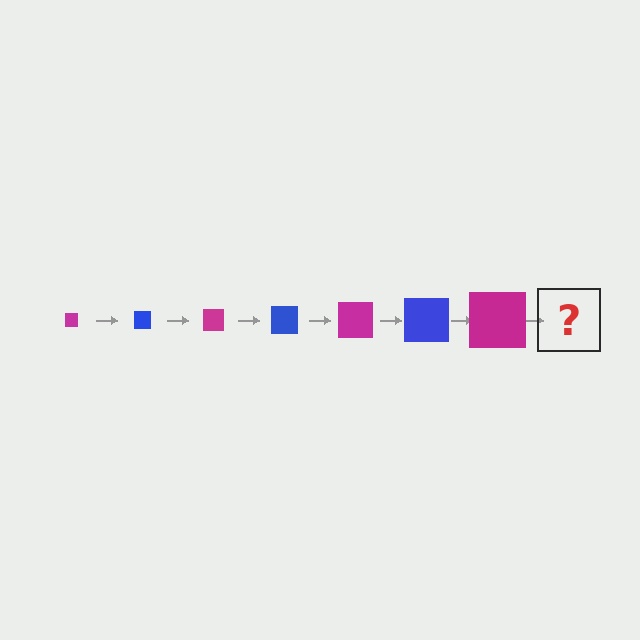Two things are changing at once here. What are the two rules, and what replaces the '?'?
The two rules are that the square grows larger each step and the color cycles through magenta and blue. The '?' should be a blue square, larger than the previous one.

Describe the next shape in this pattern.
It should be a blue square, larger than the previous one.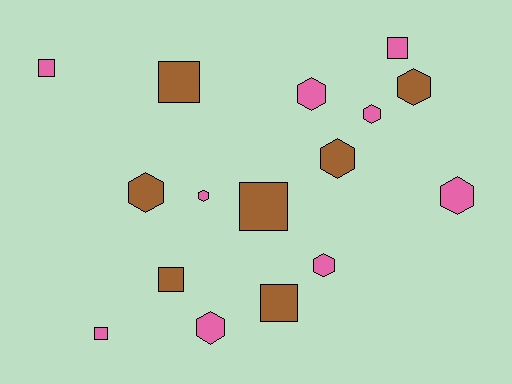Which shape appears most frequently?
Hexagon, with 9 objects.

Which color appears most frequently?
Pink, with 9 objects.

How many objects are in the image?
There are 16 objects.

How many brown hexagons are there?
There are 3 brown hexagons.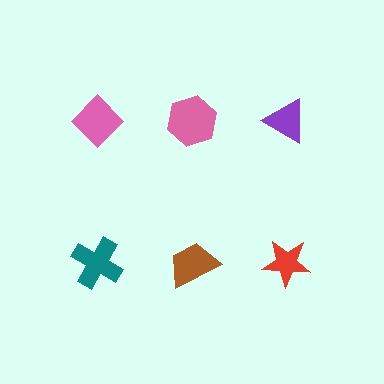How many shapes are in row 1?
3 shapes.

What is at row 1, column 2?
A pink hexagon.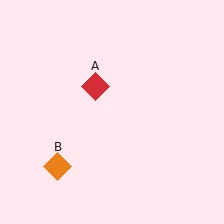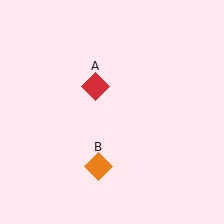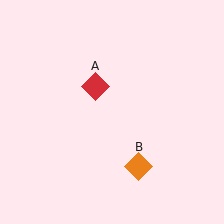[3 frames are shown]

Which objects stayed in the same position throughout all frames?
Red diamond (object A) remained stationary.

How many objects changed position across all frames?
1 object changed position: orange diamond (object B).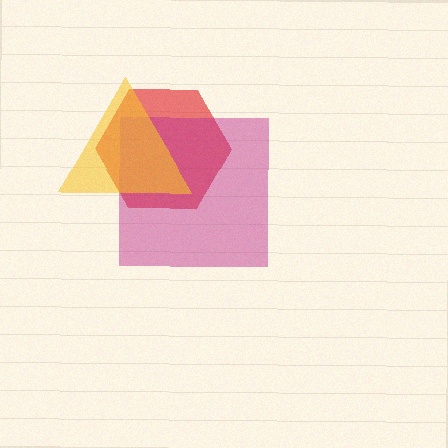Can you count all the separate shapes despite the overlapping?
Yes, there are 3 separate shapes.